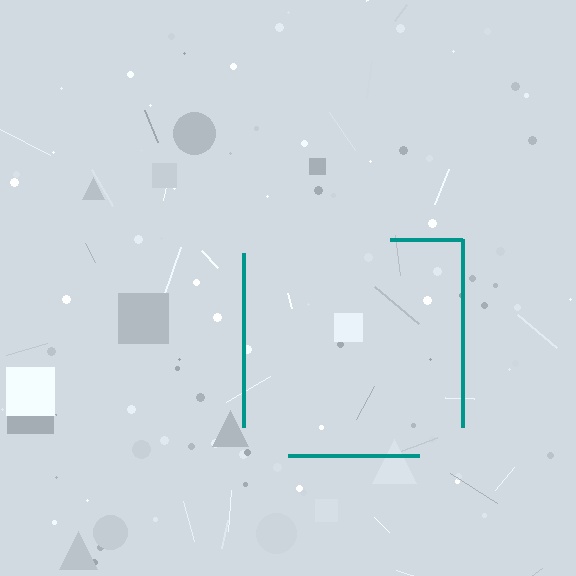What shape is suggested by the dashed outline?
The dashed outline suggests a square.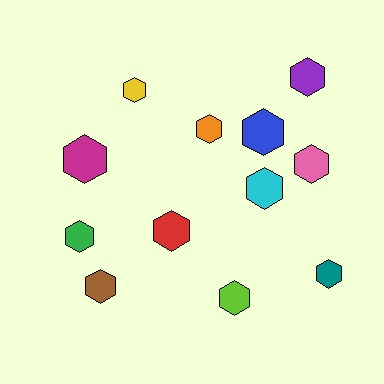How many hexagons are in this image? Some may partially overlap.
There are 12 hexagons.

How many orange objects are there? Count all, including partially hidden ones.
There is 1 orange object.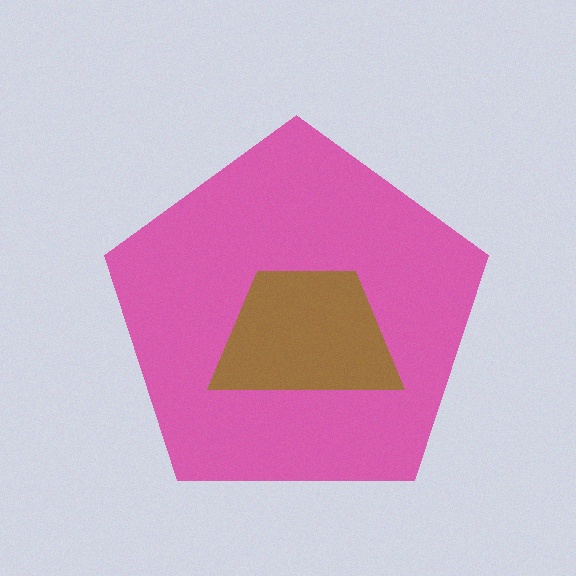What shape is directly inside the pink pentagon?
The brown trapezoid.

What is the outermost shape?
The pink pentagon.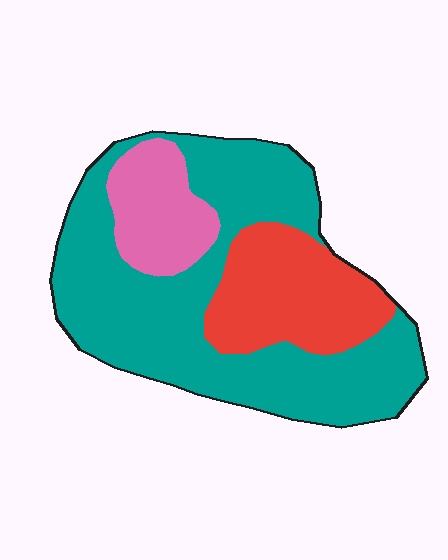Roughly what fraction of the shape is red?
Red covers about 25% of the shape.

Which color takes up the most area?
Teal, at roughly 60%.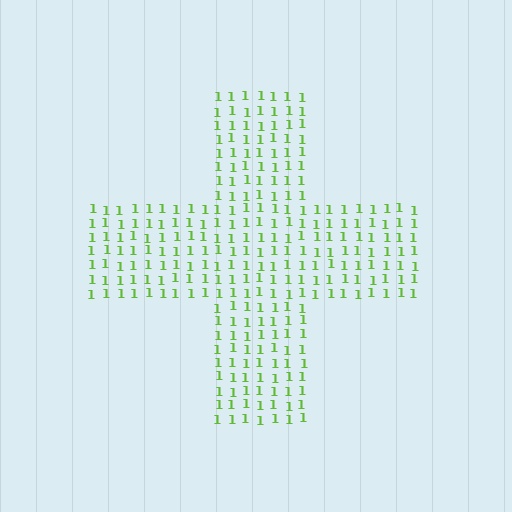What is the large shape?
The large shape is a cross.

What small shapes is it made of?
It is made of small digit 1's.